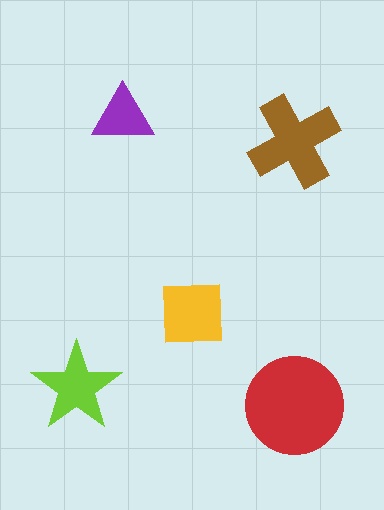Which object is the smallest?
The purple triangle.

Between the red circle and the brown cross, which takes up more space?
The red circle.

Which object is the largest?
The red circle.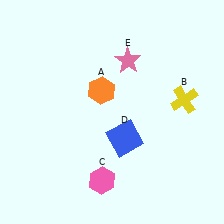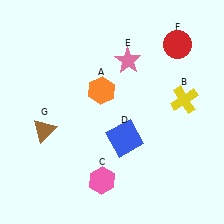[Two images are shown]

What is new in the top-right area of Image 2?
A red circle (F) was added in the top-right area of Image 2.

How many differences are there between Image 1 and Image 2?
There are 2 differences between the two images.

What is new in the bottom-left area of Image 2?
A brown triangle (G) was added in the bottom-left area of Image 2.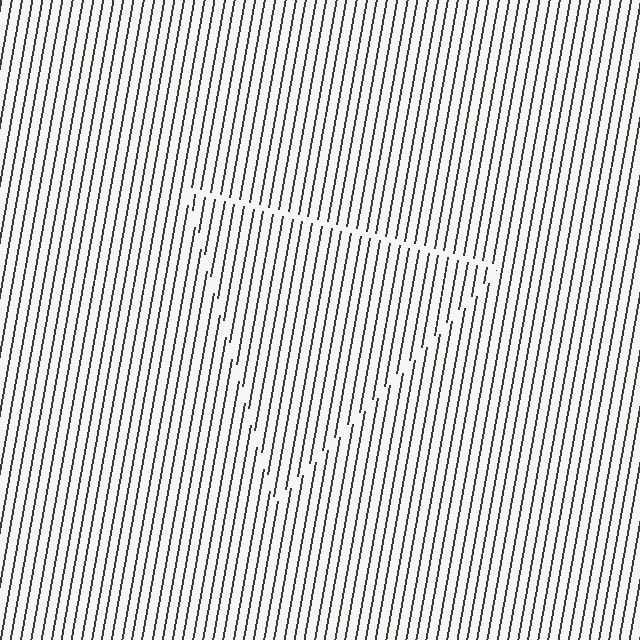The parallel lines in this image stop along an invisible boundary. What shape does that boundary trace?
An illusory triangle. The interior of the shape contains the same grating, shifted by half a period — the contour is defined by the phase discontinuity where line-ends from the inner and outer gratings abut.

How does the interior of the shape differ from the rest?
The interior of the shape contains the same grating, shifted by half a period — the contour is defined by the phase discontinuity where line-ends from the inner and outer gratings abut.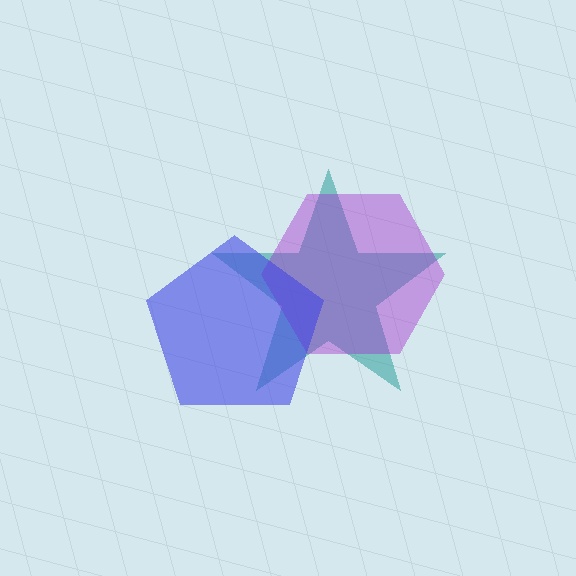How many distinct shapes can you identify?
There are 3 distinct shapes: a teal star, a purple hexagon, a blue pentagon.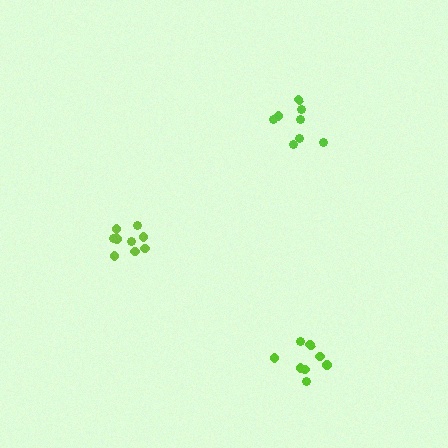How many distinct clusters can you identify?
There are 3 distinct clusters.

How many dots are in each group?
Group 1: 8 dots, Group 2: 8 dots, Group 3: 9 dots (25 total).